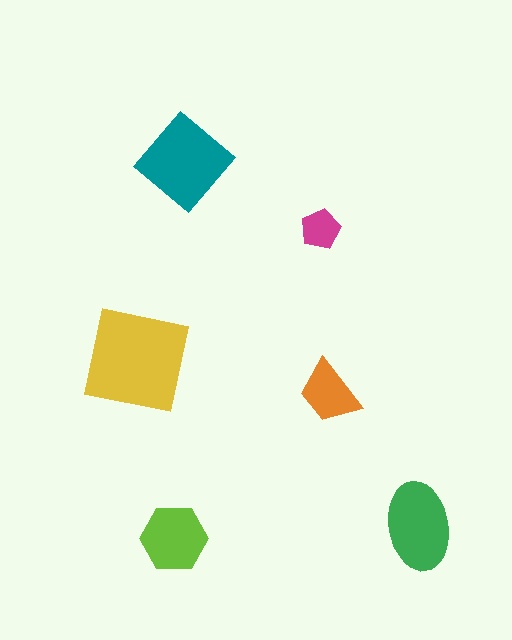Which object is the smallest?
The magenta pentagon.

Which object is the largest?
The yellow square.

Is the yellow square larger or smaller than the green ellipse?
Larger.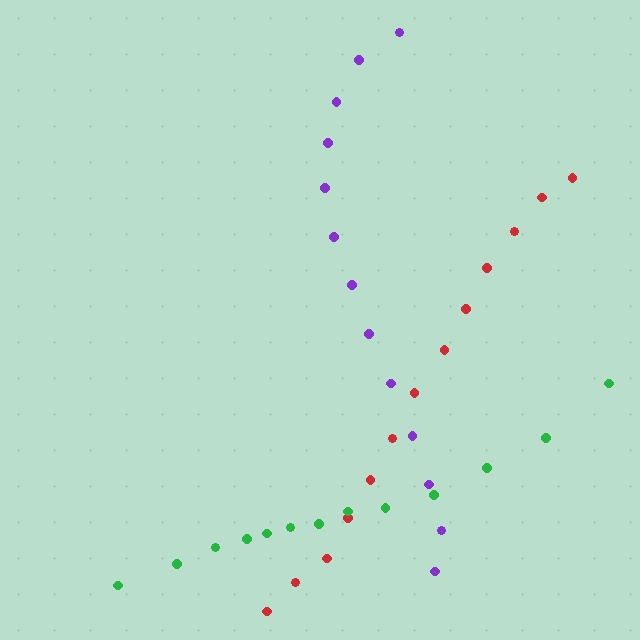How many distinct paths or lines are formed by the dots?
There are 3 distinct paths.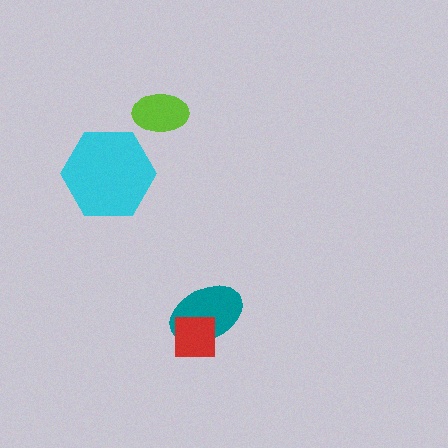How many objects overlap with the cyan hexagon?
0 objects overlap with the cyan hexagon.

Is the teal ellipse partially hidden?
Yes, it is partially covered by another shape.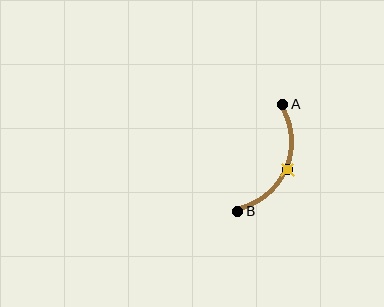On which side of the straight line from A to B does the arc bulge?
The arc bulges to the right of the straight line connecting A and B.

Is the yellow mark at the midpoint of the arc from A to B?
Yes. The yellow mark lies on the arc at equal arc-length from both A and B — it is the arc midpoint.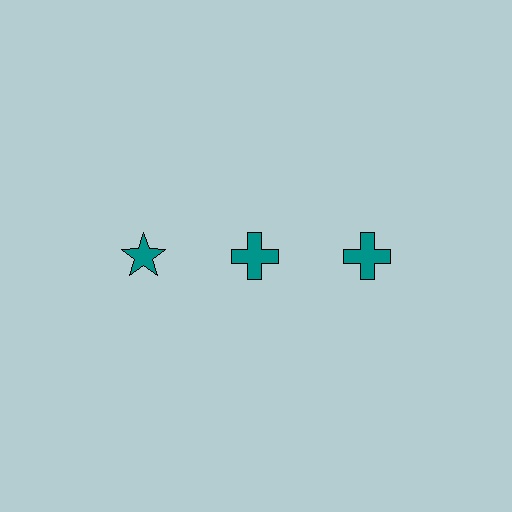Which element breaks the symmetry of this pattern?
The teal star in the top row, leftmost column breaks the symmetry. All other shapes are teal crosses.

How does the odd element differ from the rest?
It has a different shape: star instead of cross.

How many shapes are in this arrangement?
There are 3 shapes arranged in a grid pattern.